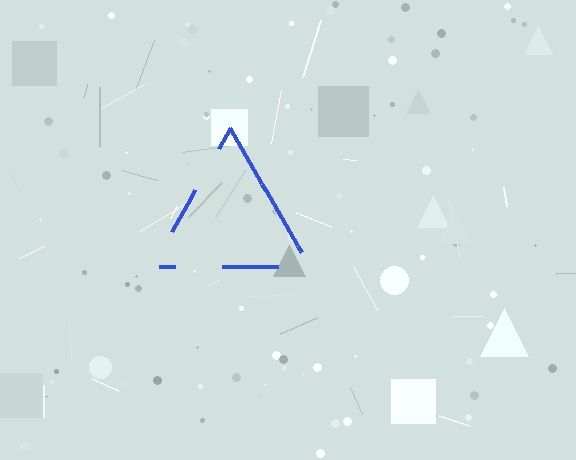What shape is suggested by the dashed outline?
The dashed outline suggests a triangle.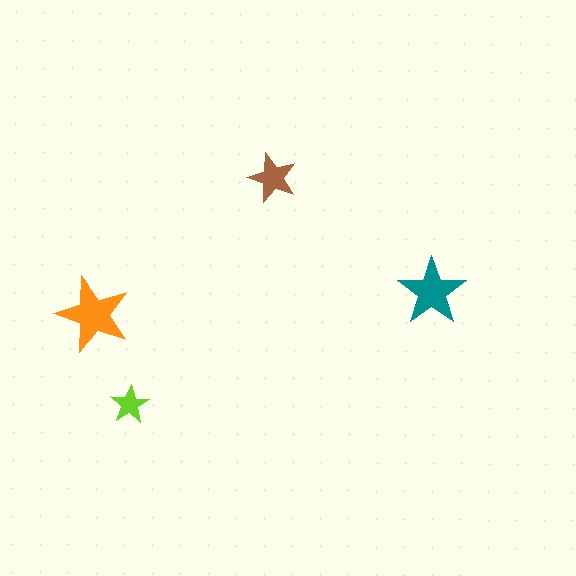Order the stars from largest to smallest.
the orange one, the teal one, the brown one, the lime one.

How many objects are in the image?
There are 4 objects in the image.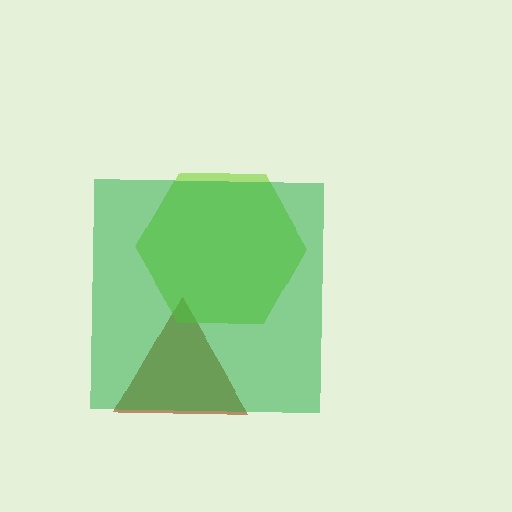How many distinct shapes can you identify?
There are 3 distinct shapes: a brown triangle, a lime hexagon, a green square.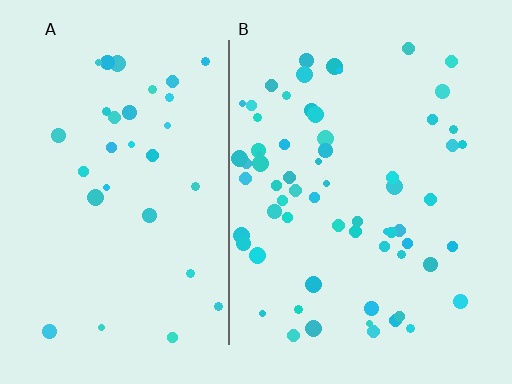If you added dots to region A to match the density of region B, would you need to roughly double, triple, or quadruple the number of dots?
Approximately double.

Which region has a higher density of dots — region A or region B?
B (the right).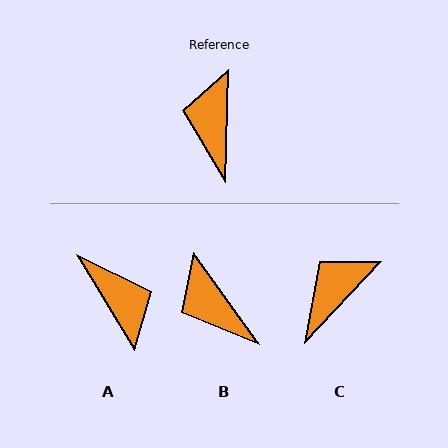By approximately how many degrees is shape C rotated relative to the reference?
Approximately 42 degrees clockwise.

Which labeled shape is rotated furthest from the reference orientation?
A, about 147 degrees away.